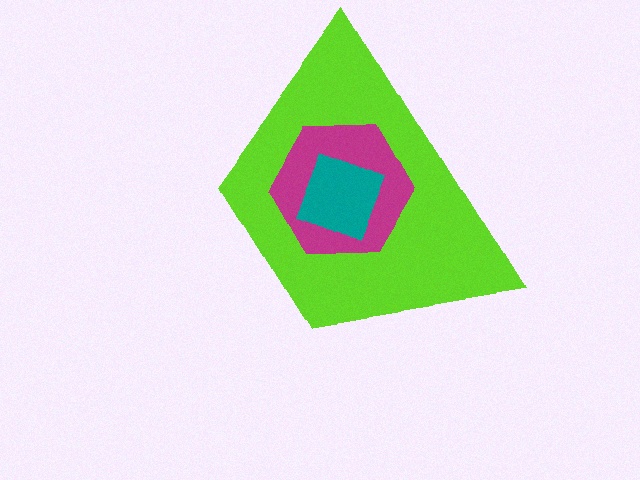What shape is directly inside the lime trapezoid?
The magenta hexagon.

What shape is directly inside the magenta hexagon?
The teal diamond.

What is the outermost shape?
The lime trapezoid.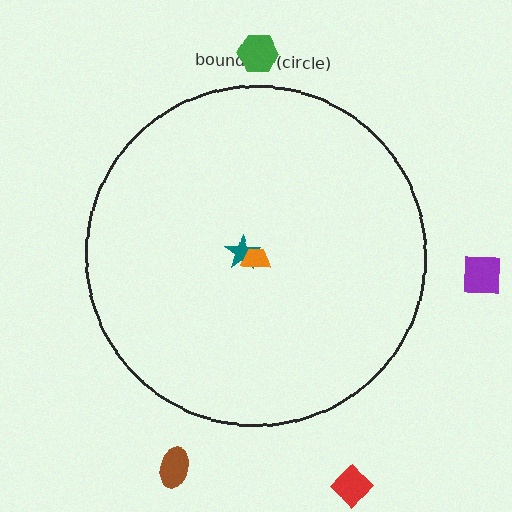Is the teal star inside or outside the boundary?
Inside.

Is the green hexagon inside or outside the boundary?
Outside.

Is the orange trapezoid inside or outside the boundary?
Inside.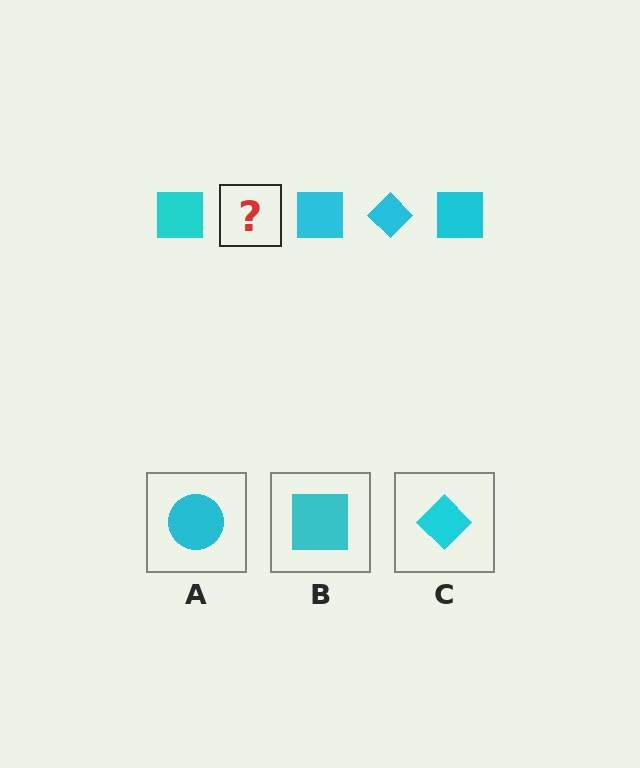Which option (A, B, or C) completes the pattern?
C.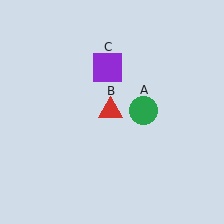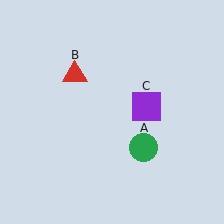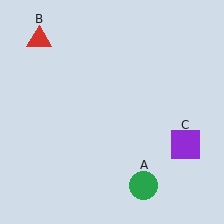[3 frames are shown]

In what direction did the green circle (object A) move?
The green circle (object A) moved down.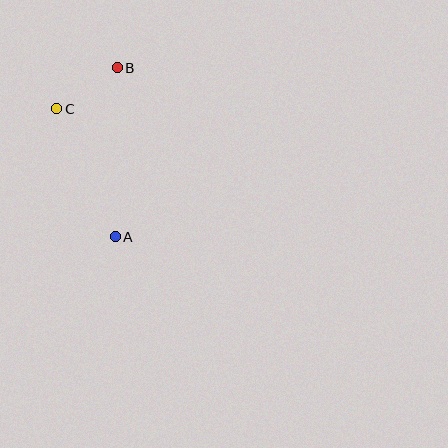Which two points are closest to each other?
Points B and C are closest to each other.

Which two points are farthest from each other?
Points A and B are farthest from each other.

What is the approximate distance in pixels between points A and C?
The distance between A and C is approximately 141 pixels.